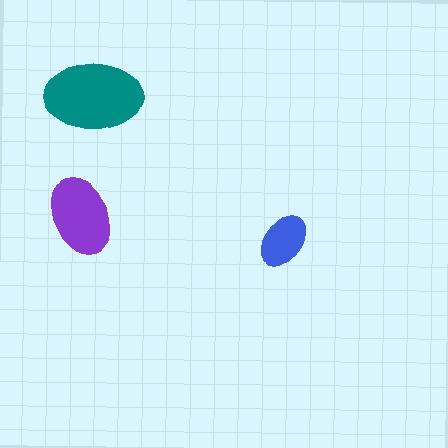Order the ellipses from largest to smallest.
the teal one, the purple one, the blue one.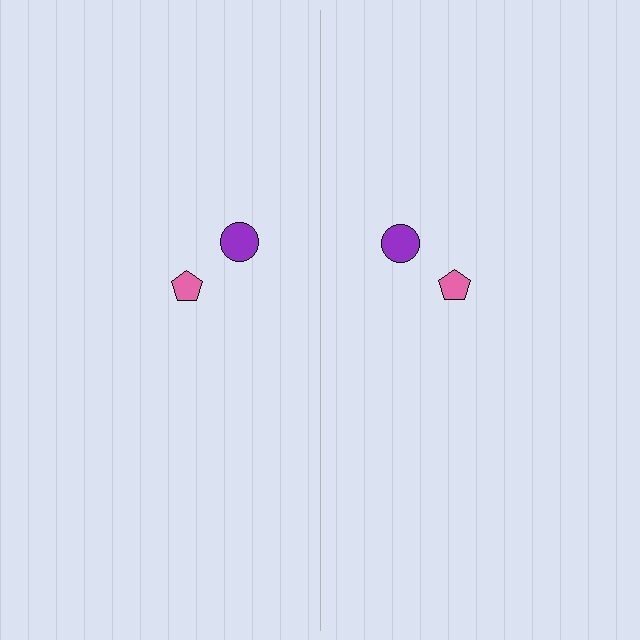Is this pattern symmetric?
Yes, this pattern has bilateral (reflection) symmetry.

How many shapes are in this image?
There are 4 shapes in this image.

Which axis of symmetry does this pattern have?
The pattern has a vertical axis of symmetry running through the center of the image.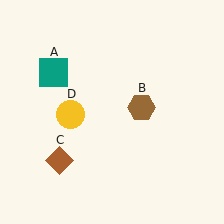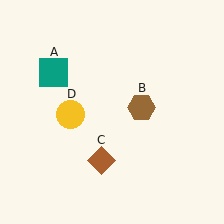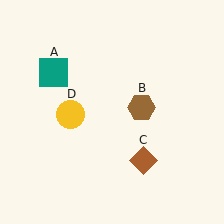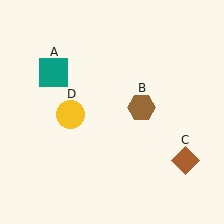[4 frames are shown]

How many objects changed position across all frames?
1 object changed position: brown diamond (object C).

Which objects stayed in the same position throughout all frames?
Teal square (object A) and brown hexagon (object B) and yellow circle (object D) remained stationary.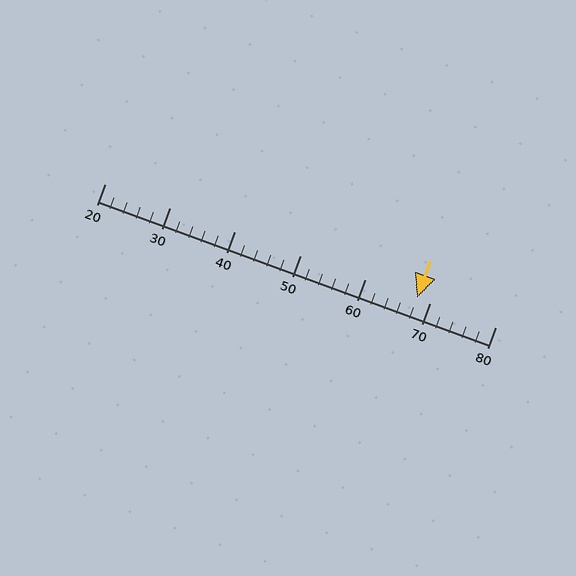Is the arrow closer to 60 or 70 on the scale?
The arrow is closer to 70.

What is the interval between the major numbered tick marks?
The major tick marks are spaced 10 units apart.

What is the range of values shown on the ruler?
The ruler shows values from 20 to 80.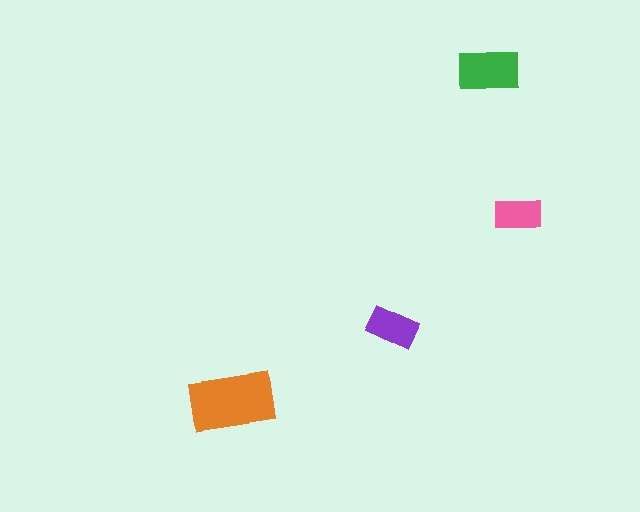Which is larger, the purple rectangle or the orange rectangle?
The orange one.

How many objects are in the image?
There are 4 objects in the image.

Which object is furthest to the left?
The orange rectangle is leftmost.